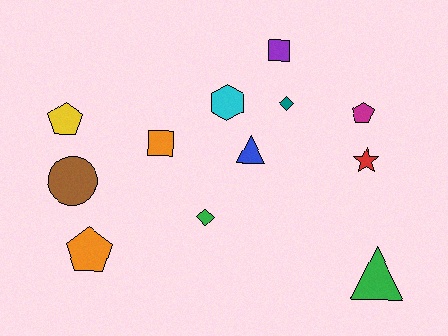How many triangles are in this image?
There are 2 triangles.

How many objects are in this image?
There are 12 objects.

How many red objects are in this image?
There is 1 red object.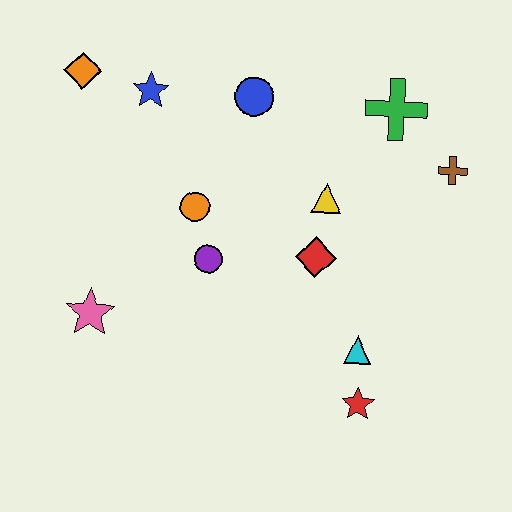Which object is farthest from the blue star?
The red star is farthest from the blue star.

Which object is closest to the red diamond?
The yellow triangle is closest to the red diamond.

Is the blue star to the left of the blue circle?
Yes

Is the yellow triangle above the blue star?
No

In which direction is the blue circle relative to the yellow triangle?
The blue circle is above the yellow triangle.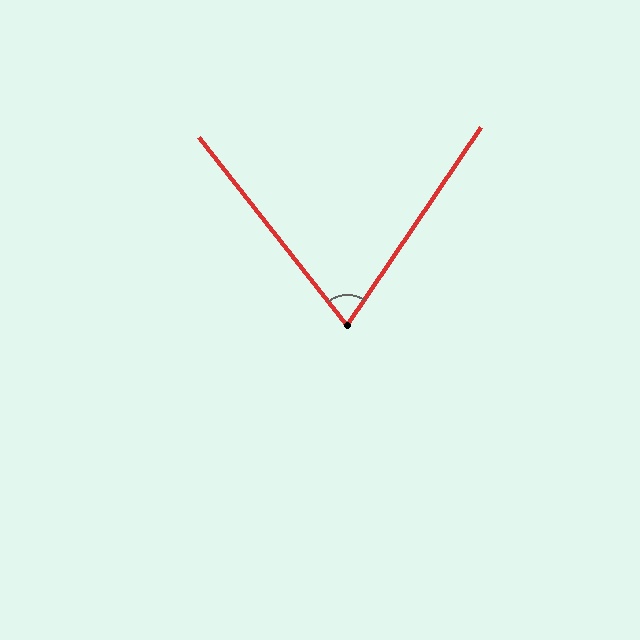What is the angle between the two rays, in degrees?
Approximately 72 degrees.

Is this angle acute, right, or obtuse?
It is acute.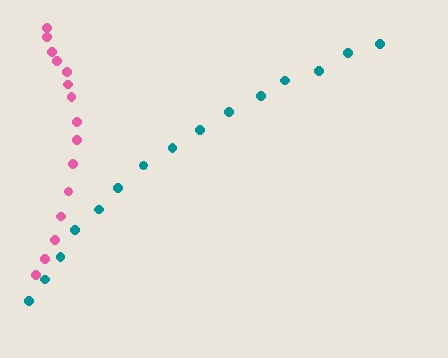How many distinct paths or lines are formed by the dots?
There are 2 distinct paths.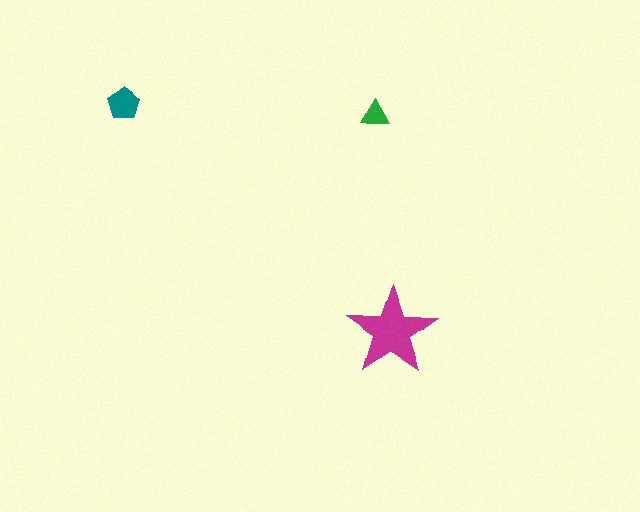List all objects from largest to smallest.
The magenta star, the teal pentagon, the green triangle.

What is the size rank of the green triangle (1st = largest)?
3rd.